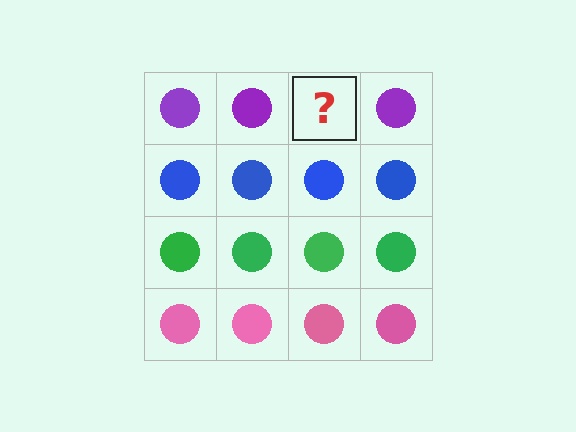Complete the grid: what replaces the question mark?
The question mark should be replaced with a purple circle.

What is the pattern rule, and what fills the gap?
The rule is that each row has a consistent color. The gap should be filled with a purple circle.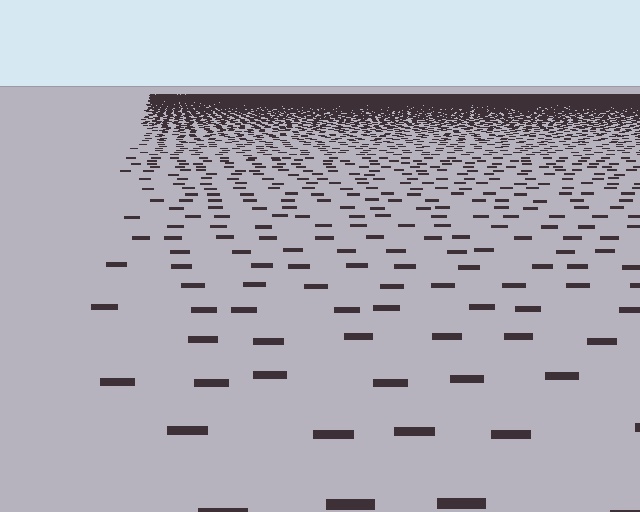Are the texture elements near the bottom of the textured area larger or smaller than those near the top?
Larger. Near the bottom, elements are closer to the viewer and appear at a bigger on-screen size.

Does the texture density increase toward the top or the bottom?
Density increases toward the top.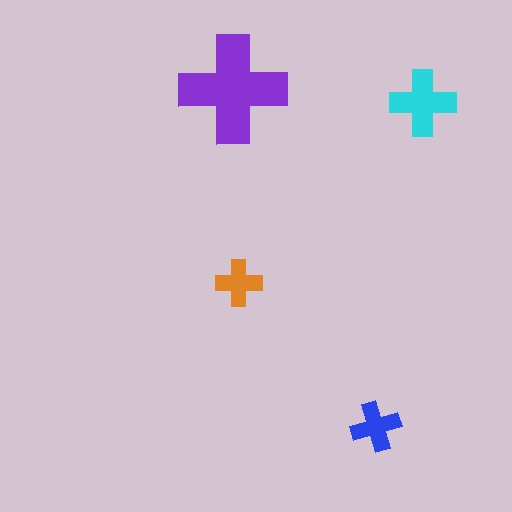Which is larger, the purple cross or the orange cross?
The purple one.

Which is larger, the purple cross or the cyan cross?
The purple one.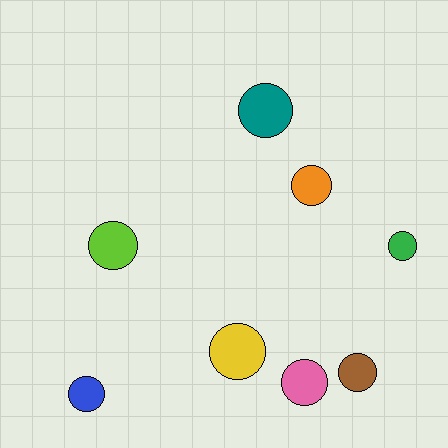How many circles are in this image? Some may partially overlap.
There are 8 circles.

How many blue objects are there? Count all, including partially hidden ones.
There is 1 blue object.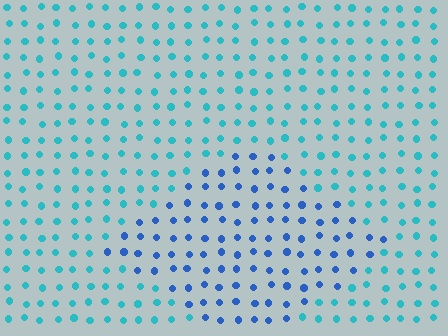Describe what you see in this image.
The image is filled with small cyan elements in a uniform arrangement. A diamond-shaped region is visible where the elements are tinted to a slightly different hue, forming a subtle color boundary.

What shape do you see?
I see a diamond.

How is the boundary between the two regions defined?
The boundary is defined purely by a slight shift in hue (about 36 degrees). Spacing, size, and orientation are identical on both sides.